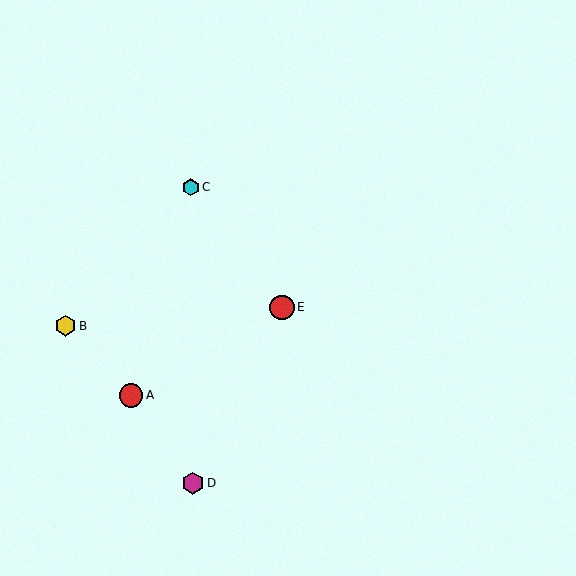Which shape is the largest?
The red circle (labeled E) is the largest.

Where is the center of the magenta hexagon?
The center of the magenta hexagon is at (193, 483).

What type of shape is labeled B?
Shape B is a yellow hexagon.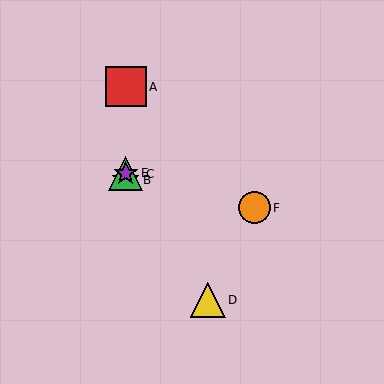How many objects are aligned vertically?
4 objects (A, B, C, E) are aligned vertically.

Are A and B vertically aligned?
Yes, both are at x≈126.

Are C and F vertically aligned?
No, C is at x≈126 and F is at x≈254.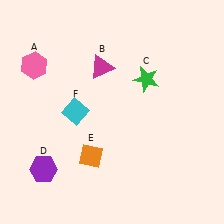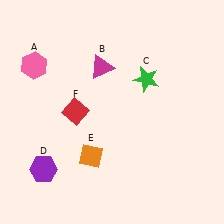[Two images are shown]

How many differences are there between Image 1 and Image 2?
There is 1 difference between the two images.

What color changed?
The diamond (F) changed from cyan in Image 1 to red in Image 2.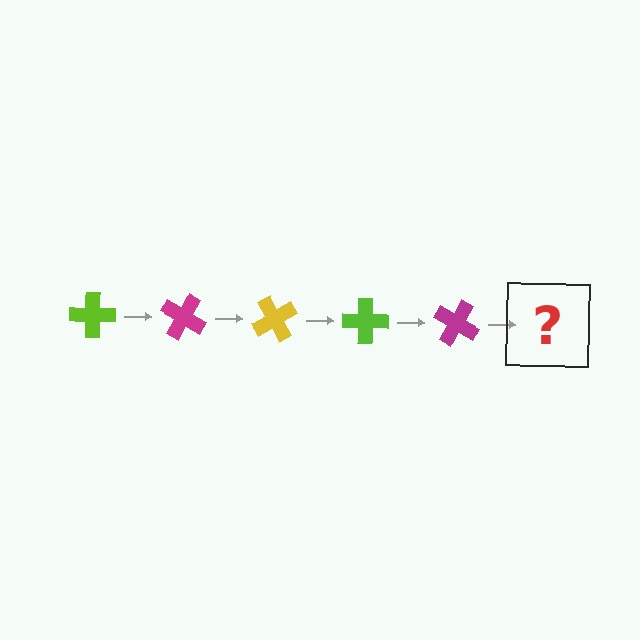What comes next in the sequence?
The next element should be a yellow cross, rotated 150 degrees from the start.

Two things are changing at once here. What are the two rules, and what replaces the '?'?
The two rules are that it rotates 30 degrees each step and the color cycles through lime, magenta, and yellow. The '?' should be a yellow cross, rotated 150 degrees from the start.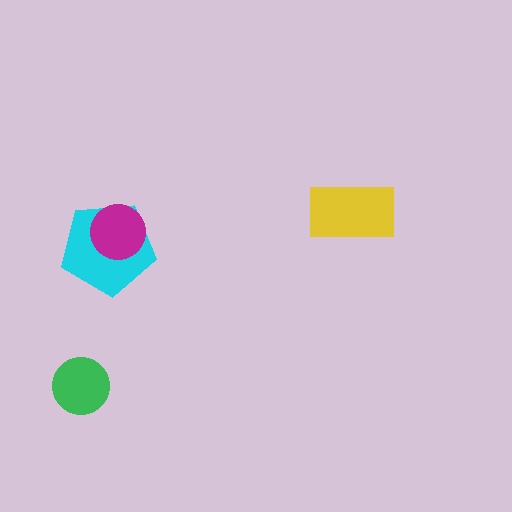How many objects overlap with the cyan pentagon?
1 object overlaps with the cyan pentagon.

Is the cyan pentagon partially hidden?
Yes, it is partially covered by another shape.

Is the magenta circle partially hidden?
No, no other shape covers it.